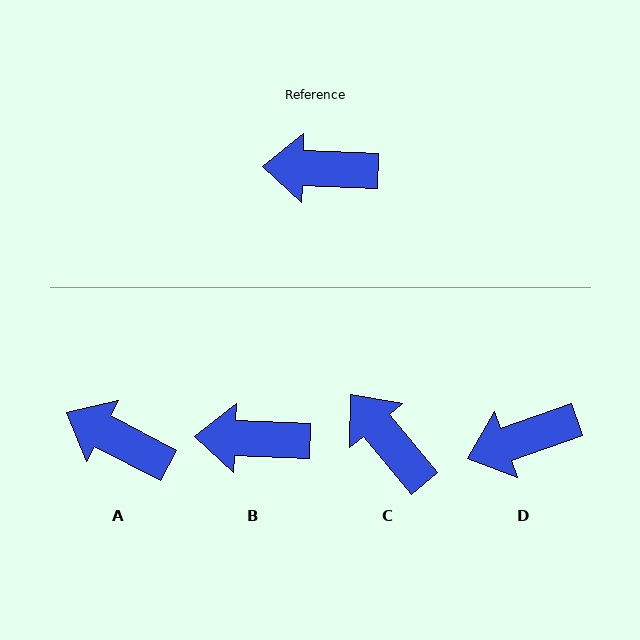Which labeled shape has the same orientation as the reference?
B.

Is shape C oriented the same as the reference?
No, it is off by about 48 degrees.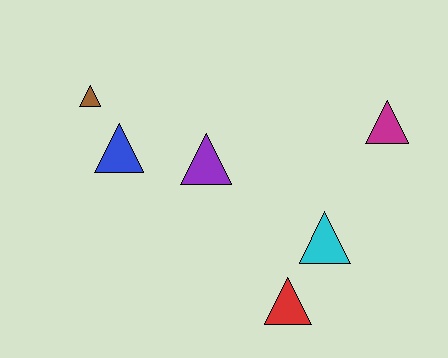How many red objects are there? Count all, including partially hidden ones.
There is 1 red object.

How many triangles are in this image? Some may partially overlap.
There are 6 triangles.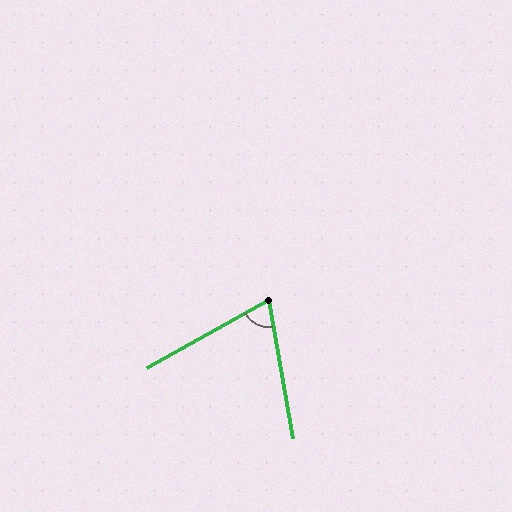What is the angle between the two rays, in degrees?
Approximately 71 degrees.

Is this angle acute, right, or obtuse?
It is acute.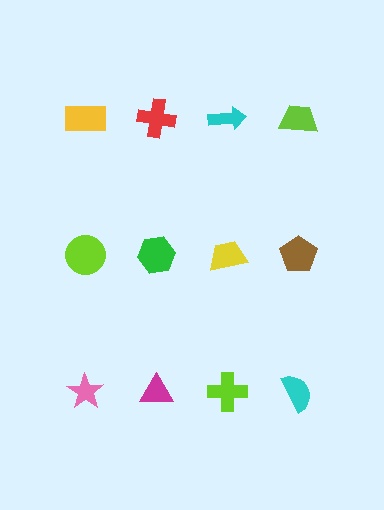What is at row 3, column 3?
A lime cross.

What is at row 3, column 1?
A pink star.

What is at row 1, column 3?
A cyan arrow.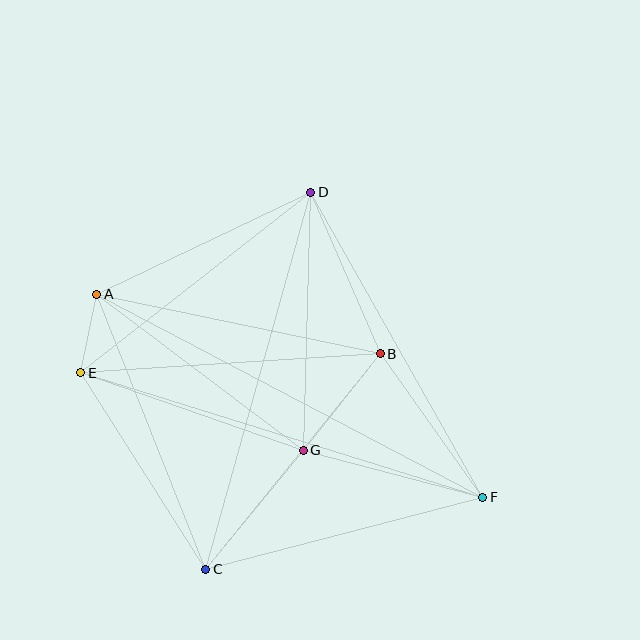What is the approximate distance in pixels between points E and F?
The distance between E and F is approximately 421 pixels.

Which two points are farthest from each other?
Points A and F are farthest from each other.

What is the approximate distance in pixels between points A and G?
The distance between A and G is approximately 259 pixels.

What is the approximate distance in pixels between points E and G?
The distance between E and G is approximately 236 pixels.